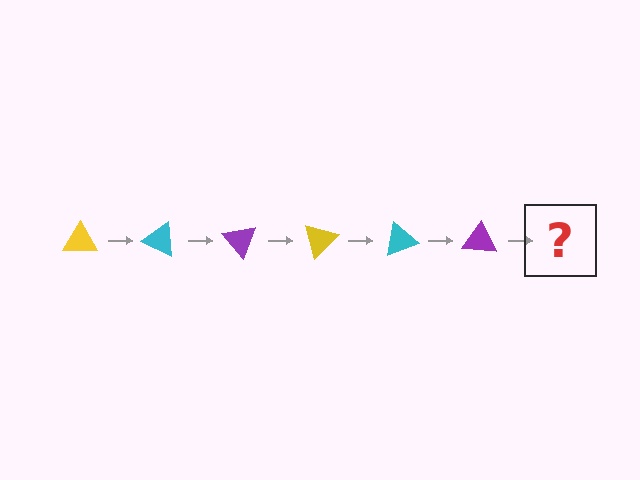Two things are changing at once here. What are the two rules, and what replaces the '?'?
The two rules are that it rotates 25 degrees each step and the color cycles through yellow, cyan, and purple. The '?' should be a yellow triangle, rotated 150 degrees from the start.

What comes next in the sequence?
The next element should be a yellow triangle, rotated 150 degrees from the start.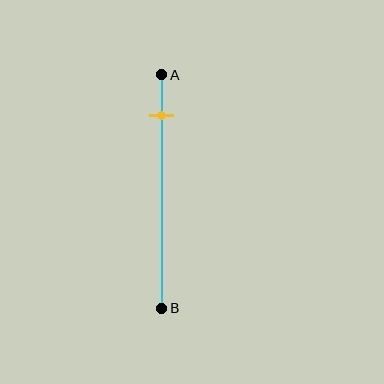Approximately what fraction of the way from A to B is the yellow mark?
The yellow mark is approximately 20% of the way from A to B.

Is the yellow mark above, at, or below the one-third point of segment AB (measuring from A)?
The yellow mark is above the one-third point of segment AB.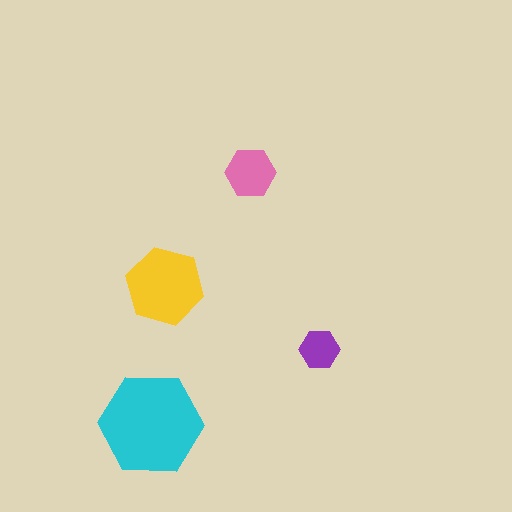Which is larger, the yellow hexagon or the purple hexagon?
The yellow one.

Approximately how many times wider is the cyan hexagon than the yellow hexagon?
About 1.5 times wider.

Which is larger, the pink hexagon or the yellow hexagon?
The yellow one.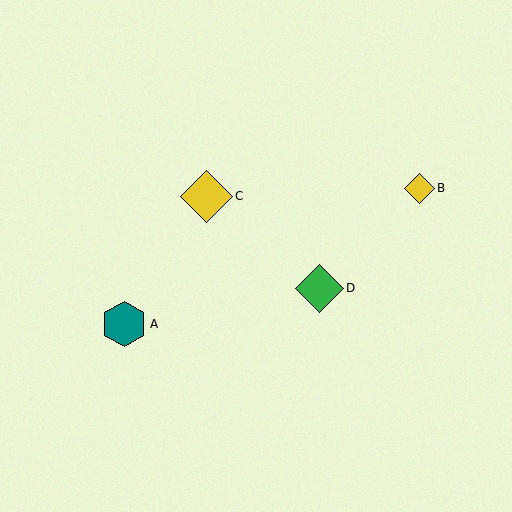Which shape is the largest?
The yellow diamond (labeled C) is the largest.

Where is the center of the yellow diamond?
The center of the yellow diamond is at (206, 196).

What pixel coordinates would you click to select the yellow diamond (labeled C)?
Click at (206, 196) to select the yellow diamond C.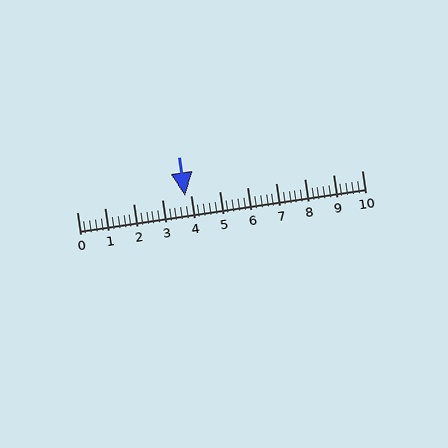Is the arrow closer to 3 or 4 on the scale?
The arrow is closer to 4.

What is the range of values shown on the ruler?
The ruler shows values from 0 to 10.